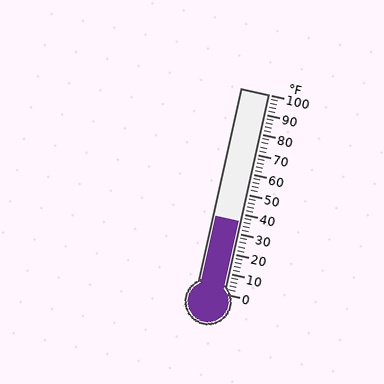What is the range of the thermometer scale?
The thermometer scale ranges from 0°F to 100°F.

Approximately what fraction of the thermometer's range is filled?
The thermometer is filled to approximately 35% of its range.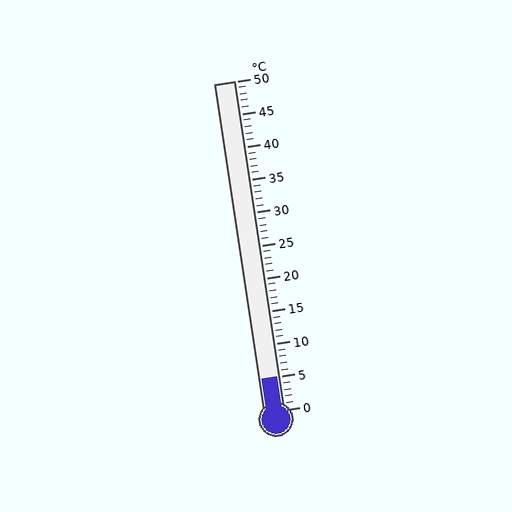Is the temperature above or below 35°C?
The temperature is below 35°C.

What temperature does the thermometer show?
The thermometer shows approximately 5°C.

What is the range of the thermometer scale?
The thermometer scale ranges from 0°C to 50°C.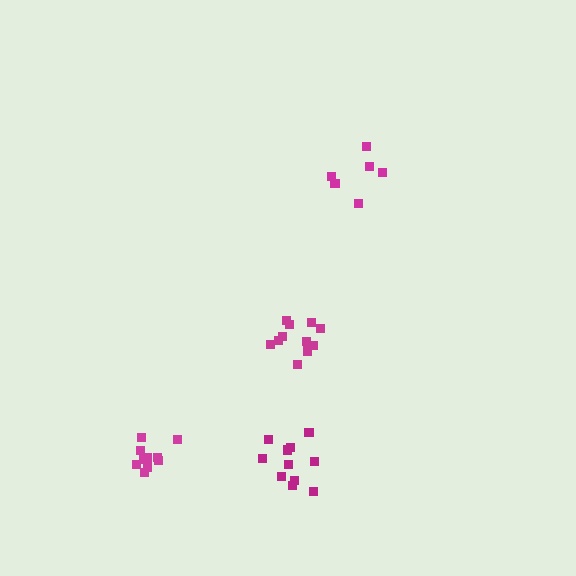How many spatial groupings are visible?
There are 4 spatial groupings.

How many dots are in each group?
Group 1: 11 dots, Group 2: 10 dots, Group 3: 6 dots, Group 4: 11 dots (38 total).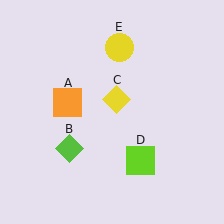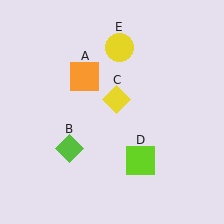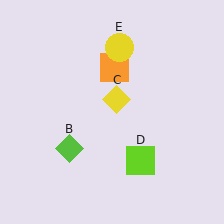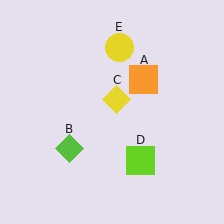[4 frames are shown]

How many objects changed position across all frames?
1 object changed position: orange square (object A).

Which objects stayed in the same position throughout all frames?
Lime diamond (object B) and yellow diamond (object C) and lime square (object D) and yellow circle (object E) remained stationary.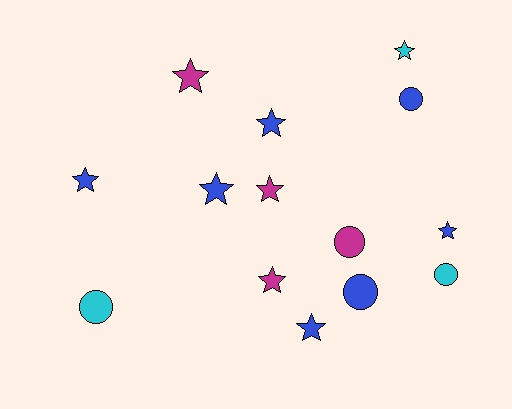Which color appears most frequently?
Blue, with 7 objects.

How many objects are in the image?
There are 14 objects.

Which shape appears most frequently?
Star, with 9 objects.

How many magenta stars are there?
There are 3 magenta stars.